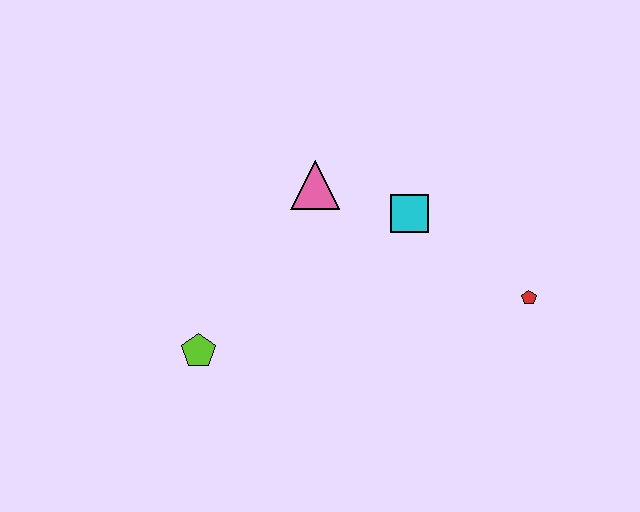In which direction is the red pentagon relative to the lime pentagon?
The red pentagon is to the right of the lime pentagon.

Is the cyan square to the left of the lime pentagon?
No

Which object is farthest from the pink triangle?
The red pentagon is farthest from the pink triangle.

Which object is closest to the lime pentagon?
The pink triangle is closest to the lime pentagon.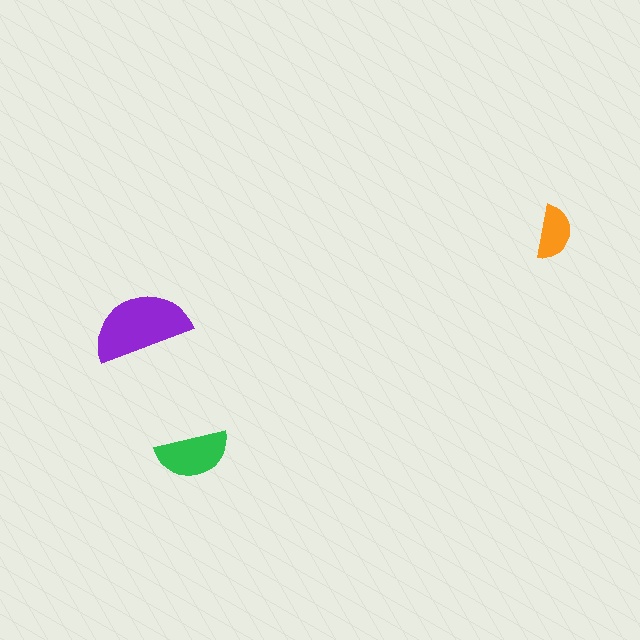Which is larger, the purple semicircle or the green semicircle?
The purple one.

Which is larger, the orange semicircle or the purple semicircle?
The purple one.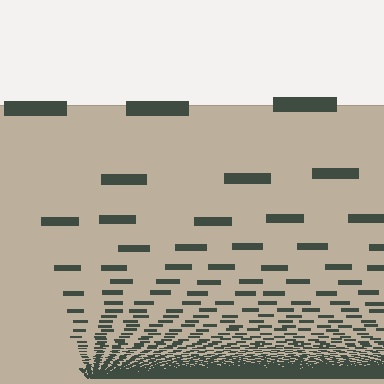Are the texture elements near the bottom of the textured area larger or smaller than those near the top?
Smaller. The gradient is inverted — elements near the bottom are smaller and denser.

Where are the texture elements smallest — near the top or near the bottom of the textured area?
Near the bottom.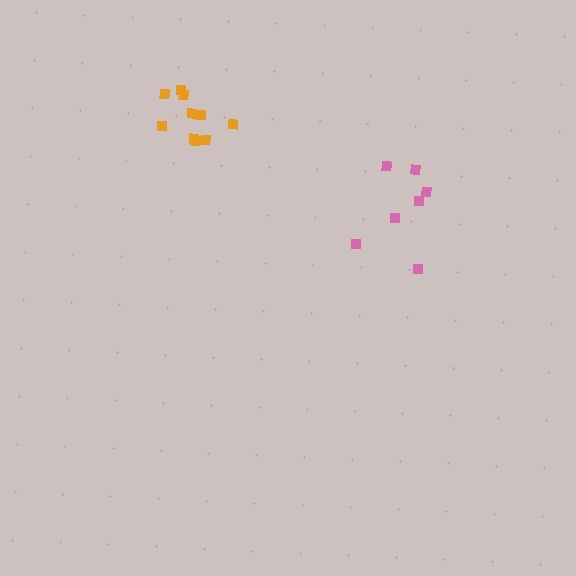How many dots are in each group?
Group 1: 7 dots, Group 2: 10 dots (17 total).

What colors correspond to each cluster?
The clusters are colored: pink, orange.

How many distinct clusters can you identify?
There are 2 distinct clusters.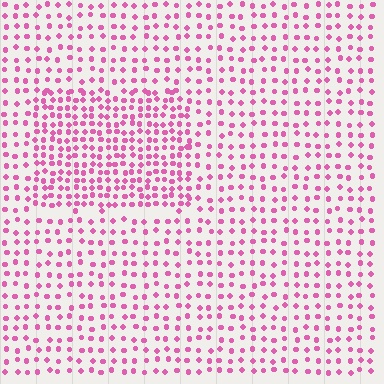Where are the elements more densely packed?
The elements are more densely packed inside the rectangle boundary.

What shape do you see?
I see a rectangle.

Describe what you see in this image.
The image contains small pink elements arranged at two different densities. A rectangle-shaped region is visible where the elements are more densely packed than the surrounding area.